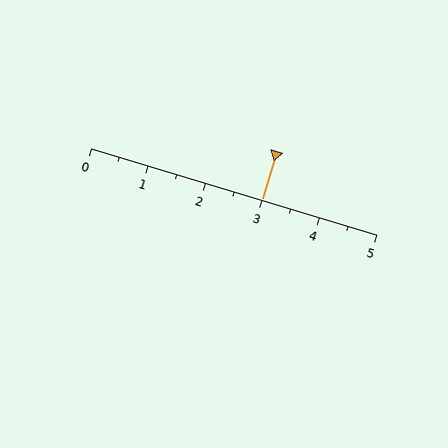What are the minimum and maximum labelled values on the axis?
The axis runs from 0 to 5.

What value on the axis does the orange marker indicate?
The marker indicates approximately 3.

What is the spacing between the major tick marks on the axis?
The major ticks are spaced 1 apart.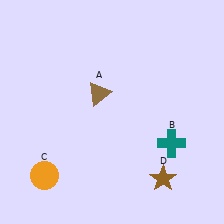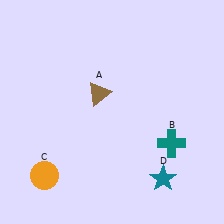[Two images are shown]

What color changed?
The star (D) changed from brown in Image 1 to teal in Image 2.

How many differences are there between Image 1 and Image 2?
There is 1 difference between the two images.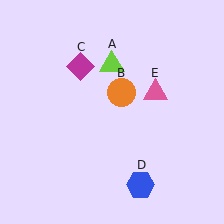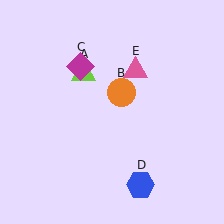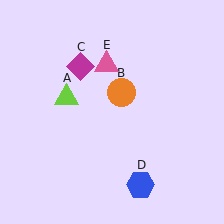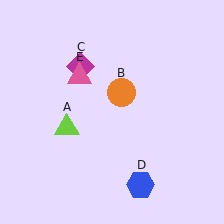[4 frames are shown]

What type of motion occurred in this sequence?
The lime triangle (object A), pink triangle (object E) rotated counterclockwise around the center of the scene.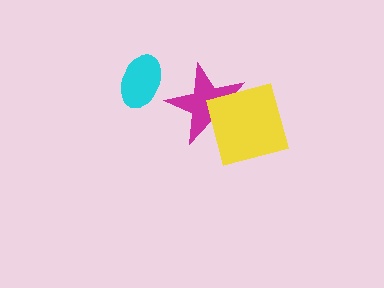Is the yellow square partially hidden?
No, no other shape covers it.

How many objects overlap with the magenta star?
1 object overlaps with the magenta star.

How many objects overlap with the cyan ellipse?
0 objects overlap with the cyan ellipse.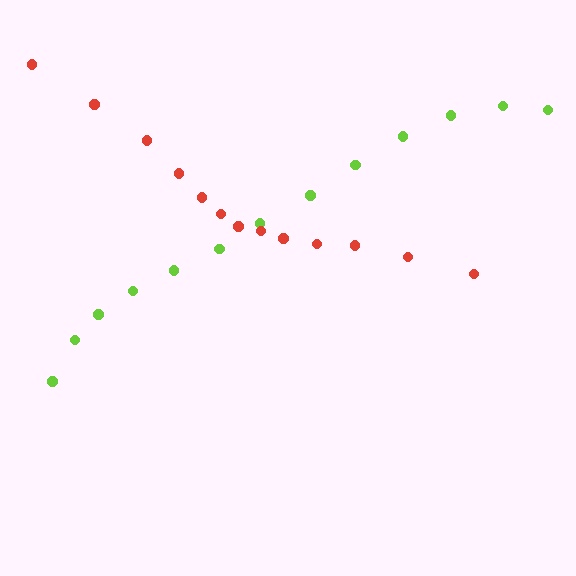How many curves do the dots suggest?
There are 2 distinct paths.